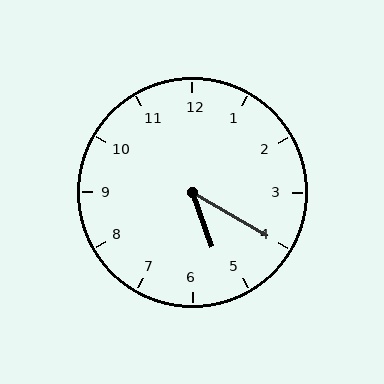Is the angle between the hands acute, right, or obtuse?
It is acute.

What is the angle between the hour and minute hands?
Approximately 40 degrees.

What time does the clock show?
5:20.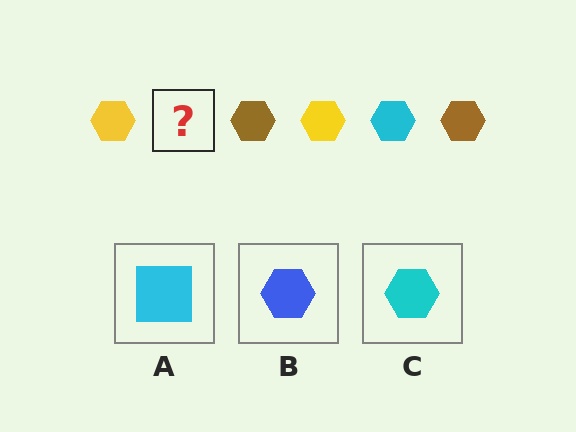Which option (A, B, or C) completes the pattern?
C.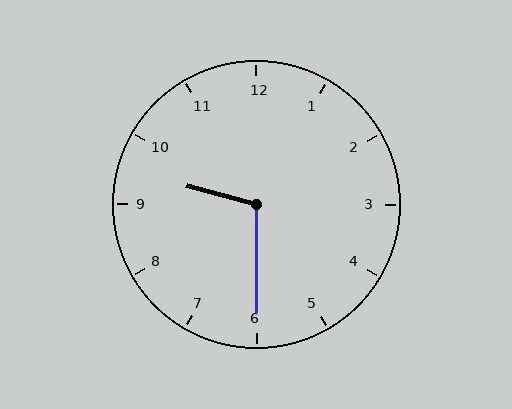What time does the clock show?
9:30.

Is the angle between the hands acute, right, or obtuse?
It is obtuse.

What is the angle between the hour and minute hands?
Approximately 105 degrees.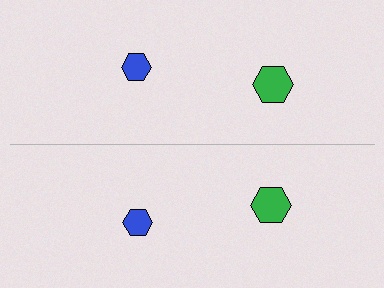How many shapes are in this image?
There are 4 shapes in this image.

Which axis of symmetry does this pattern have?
The pattern has a horizontal axis of symmetry running through the center of the image.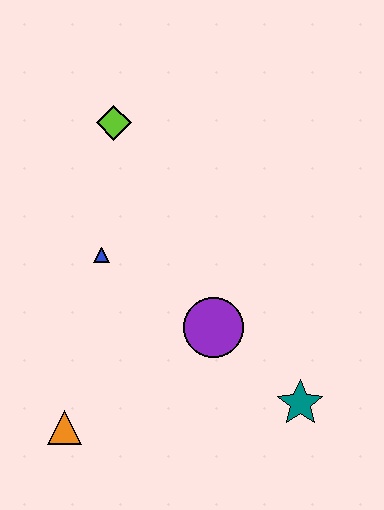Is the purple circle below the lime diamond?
Yes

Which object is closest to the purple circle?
The teal star is closest to the purple circle.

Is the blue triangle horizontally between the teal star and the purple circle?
No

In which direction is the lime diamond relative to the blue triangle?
The lime diamond is above the blue triangle.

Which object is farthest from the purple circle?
The lime diamond is farthest from the purple circle.